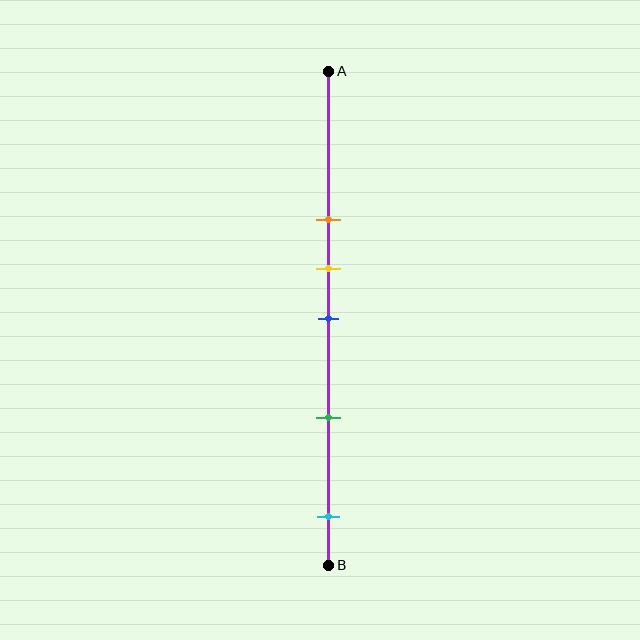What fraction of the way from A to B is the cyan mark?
The cyan mark is approximately 90% (0.9) of the way from A to B.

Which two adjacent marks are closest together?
The yellow and blue marks are the closest adjacent pair.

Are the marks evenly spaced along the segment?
No, the marks are not evenly spaced.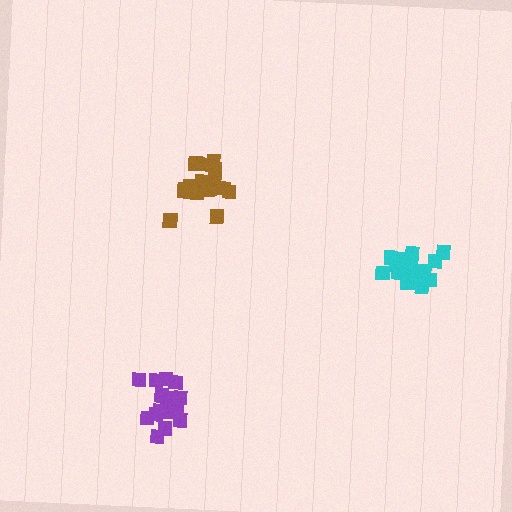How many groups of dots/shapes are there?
There are 3 groups.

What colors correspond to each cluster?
The clusters are colored: brown, cyan, purple.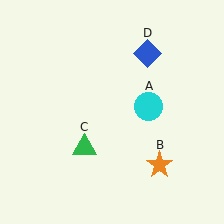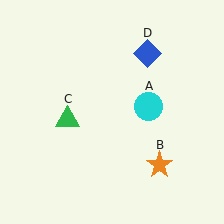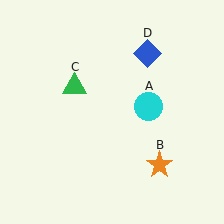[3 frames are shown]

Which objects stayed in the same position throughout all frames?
Cyan circle (object A) and orange star (object B) and blue diamond (object D) remained stationary.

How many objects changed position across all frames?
1 object changed position: green triangle (object C).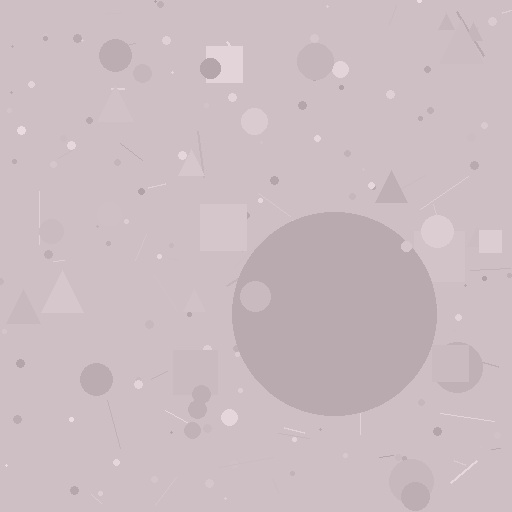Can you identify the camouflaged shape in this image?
The camouflaged shape is a circle.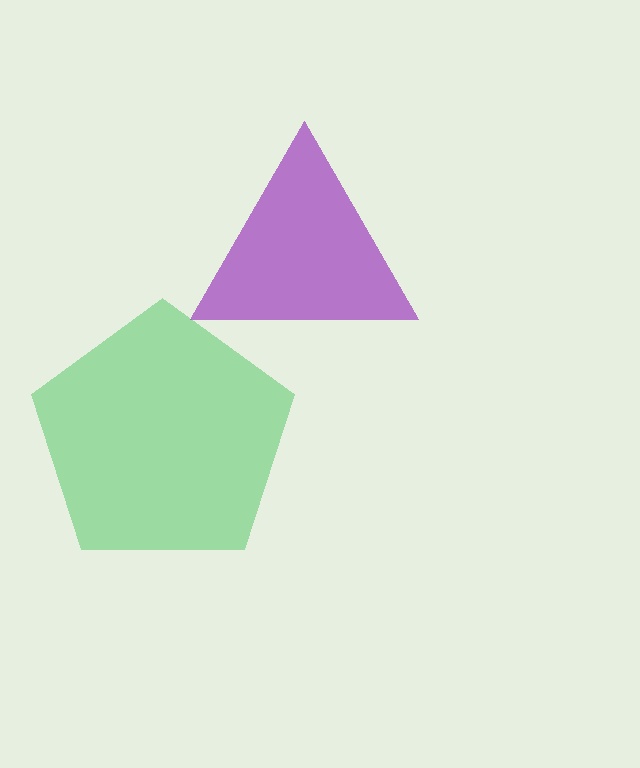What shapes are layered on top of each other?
The layered shapes are: a green pentagon, a purple triangle.